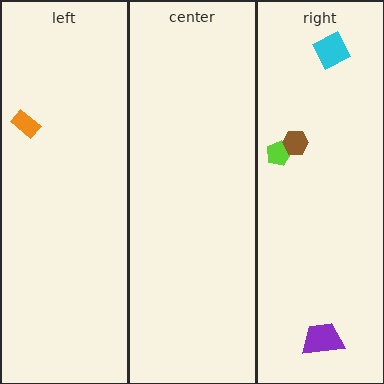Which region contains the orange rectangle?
The left region.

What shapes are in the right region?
The purple trapezoid, the lime pentagon, the cyan square, the brown hexagon.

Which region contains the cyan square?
The right region.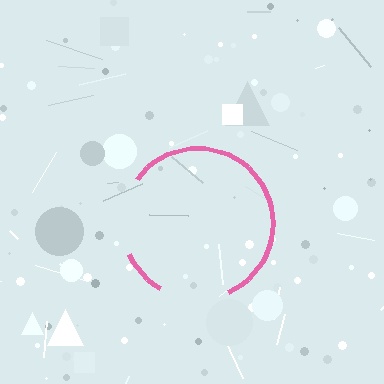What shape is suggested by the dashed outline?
The dashed outline suggests a circle.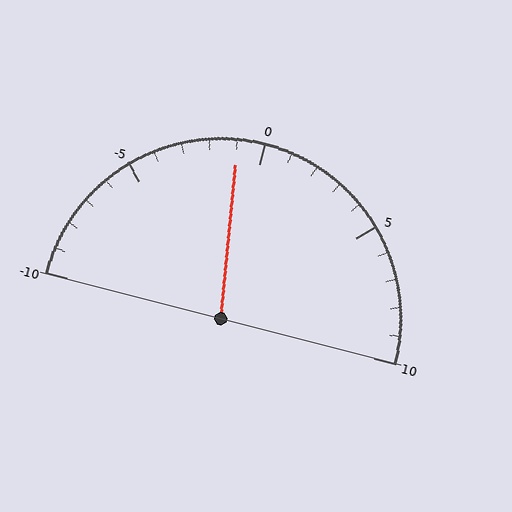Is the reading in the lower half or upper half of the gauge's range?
The reading is in the lower half of the range (-10 to 10).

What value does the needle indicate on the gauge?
The needle indicates approximately -1.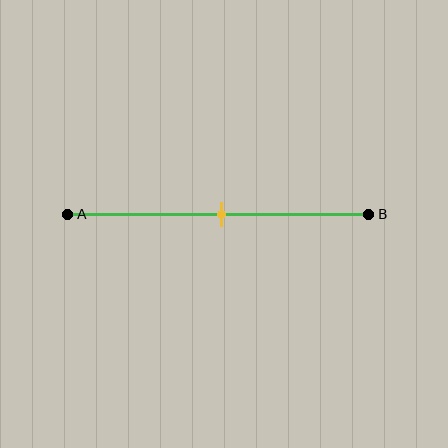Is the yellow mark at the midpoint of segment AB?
Yes, the mark is approximately at the midpoint.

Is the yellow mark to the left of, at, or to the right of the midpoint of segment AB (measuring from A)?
The yellow mark is approximately at the midpoint of segment AB.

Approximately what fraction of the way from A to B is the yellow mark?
The yellow mark is approximately 50% of the way from A to B.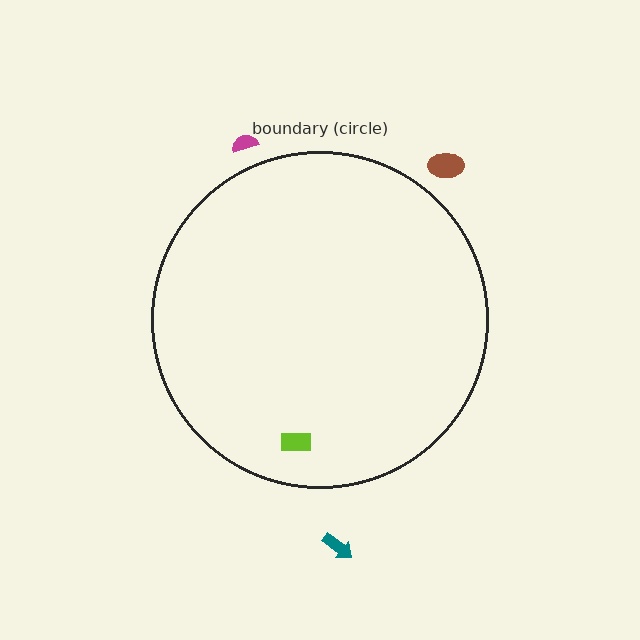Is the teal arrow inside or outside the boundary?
Outside.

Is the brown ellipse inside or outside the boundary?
Outside.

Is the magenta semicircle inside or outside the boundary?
Outside.